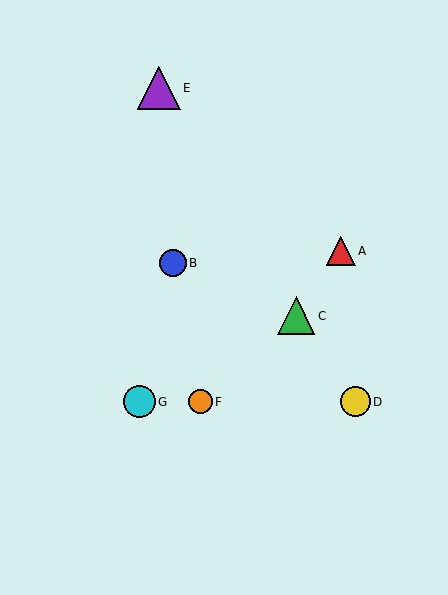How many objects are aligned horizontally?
3 objects (D, F, G) are aligned horizontally.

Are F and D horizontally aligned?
Yes, both are at y≈402.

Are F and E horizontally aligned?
No, F is at y≈402 and E is at y≈88.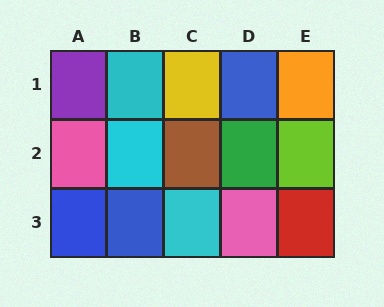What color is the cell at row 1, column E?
Orange.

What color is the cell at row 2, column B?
Cyan.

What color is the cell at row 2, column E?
Lime.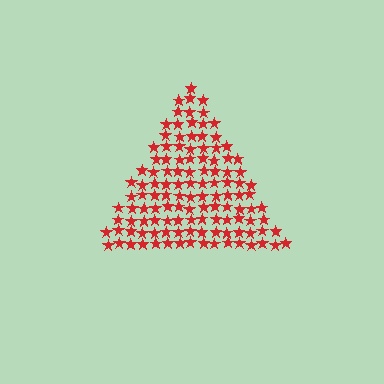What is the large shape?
The large shape is a triangle.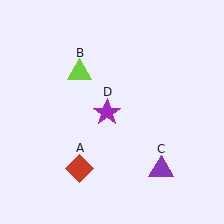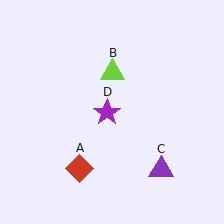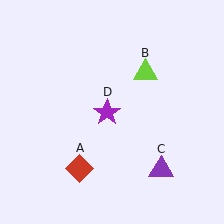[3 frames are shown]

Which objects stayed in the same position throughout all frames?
Red diamond (object A) and purple triangle (object C) and purple star (object D) remained stationary.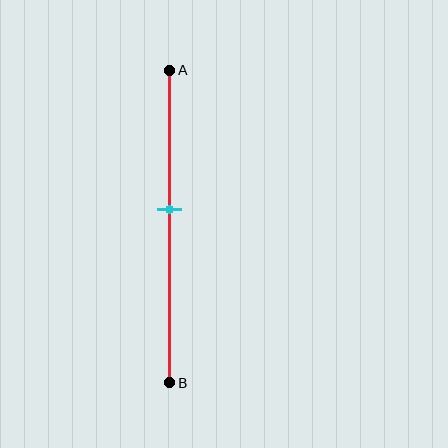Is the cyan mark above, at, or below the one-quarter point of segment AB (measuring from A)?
The cyan mark is below the one-quarter point of segment AB.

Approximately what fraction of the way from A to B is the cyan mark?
The cyan mark is approximately 45% of the way from A to B.